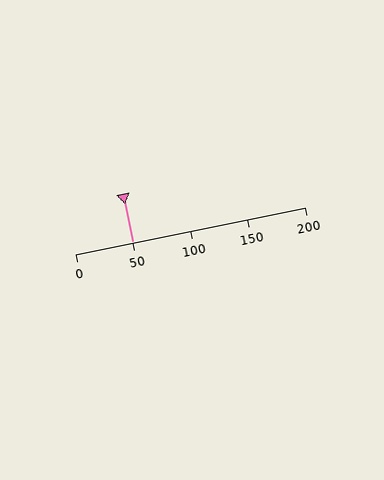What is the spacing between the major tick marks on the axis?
The major ticks are spaced 50 apart.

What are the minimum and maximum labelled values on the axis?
The axis runs from 0 to 200.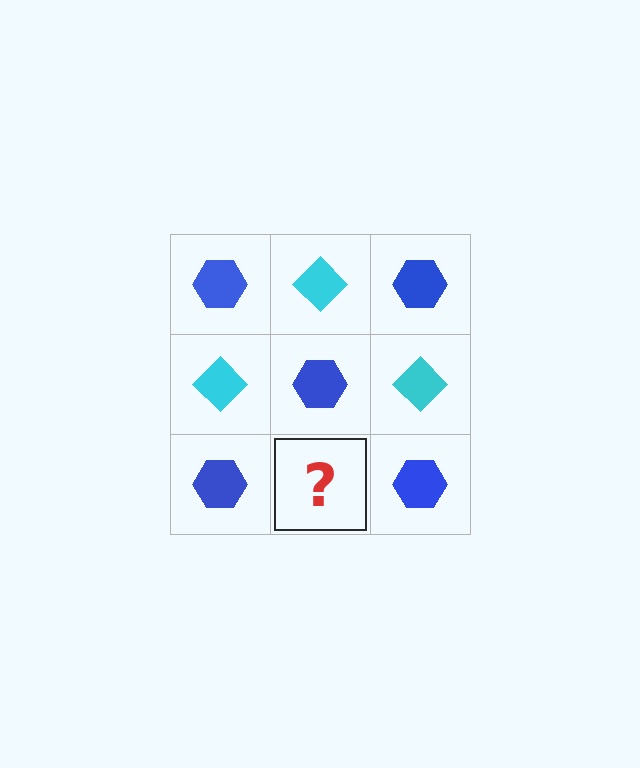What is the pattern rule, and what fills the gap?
The rule is that it alternates blue hexagon and cyan diamond in a checkerboard pattern. The gap should be filled with a cyan diamond.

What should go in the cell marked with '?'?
The missing cell should contain a cyan diamond.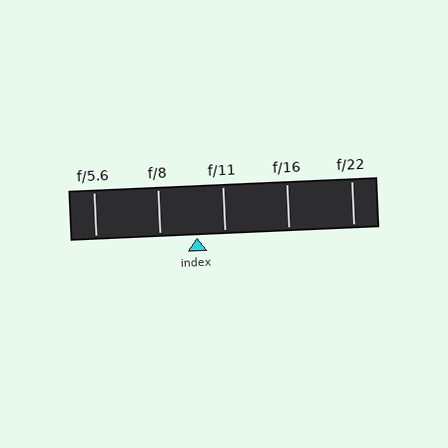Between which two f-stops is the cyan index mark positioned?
The index mark is between f/8 and f/11.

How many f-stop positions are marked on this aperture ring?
There are 5 f-stop positions marked.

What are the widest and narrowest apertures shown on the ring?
The widest aperture shown is f/5.6 and the narrowest is f/22.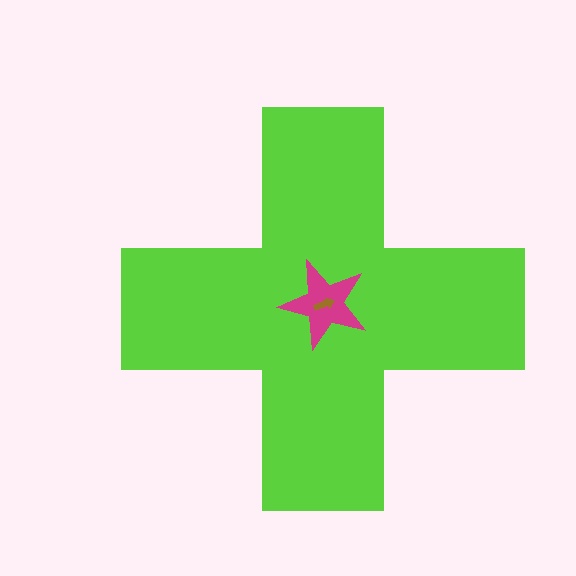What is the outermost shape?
The lime cross.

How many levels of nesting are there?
3.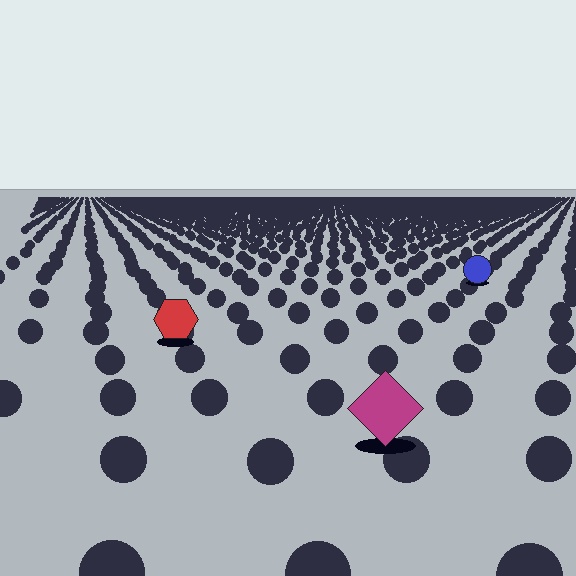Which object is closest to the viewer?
The magenta diamond is closest. The texture marks near it are larger and more spread out.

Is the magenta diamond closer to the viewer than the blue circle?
Yes. The magenta diamond is closer — you can tell from the texture gradient: the ground texture is coarser near it.